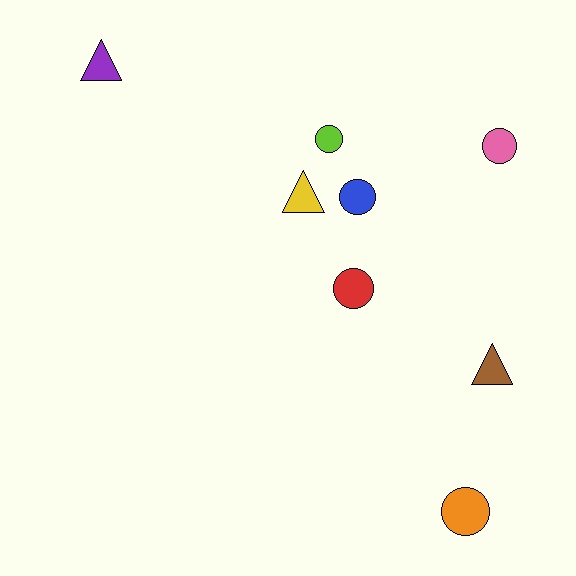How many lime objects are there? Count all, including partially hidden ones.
There is 1 lime object.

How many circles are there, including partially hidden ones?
There are 5 circles.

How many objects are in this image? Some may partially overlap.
There are 8 objects.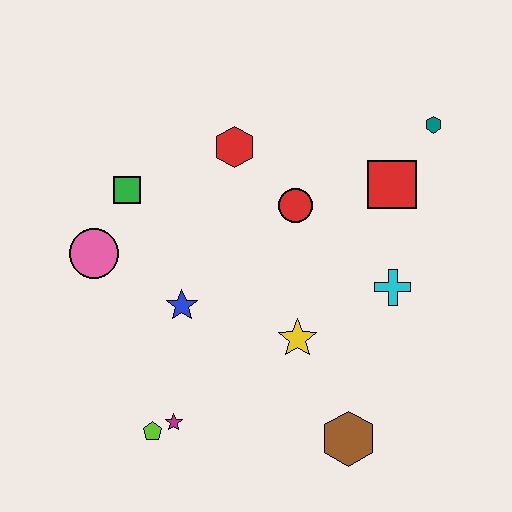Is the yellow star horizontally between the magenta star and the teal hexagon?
Yes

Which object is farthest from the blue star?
The teal hexagon is farthest from the blue star.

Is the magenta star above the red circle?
No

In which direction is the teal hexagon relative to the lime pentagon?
The teal hexagon is above the lime pentagon.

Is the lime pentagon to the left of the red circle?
Yes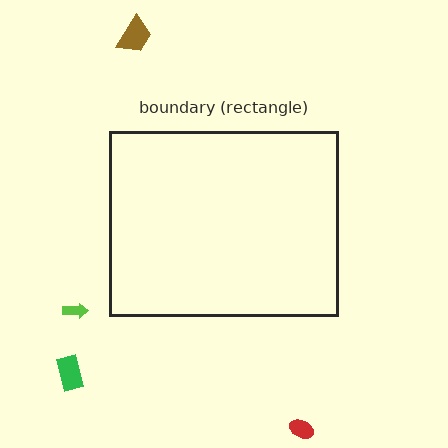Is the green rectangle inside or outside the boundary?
Outside.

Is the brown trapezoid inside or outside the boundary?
Outside.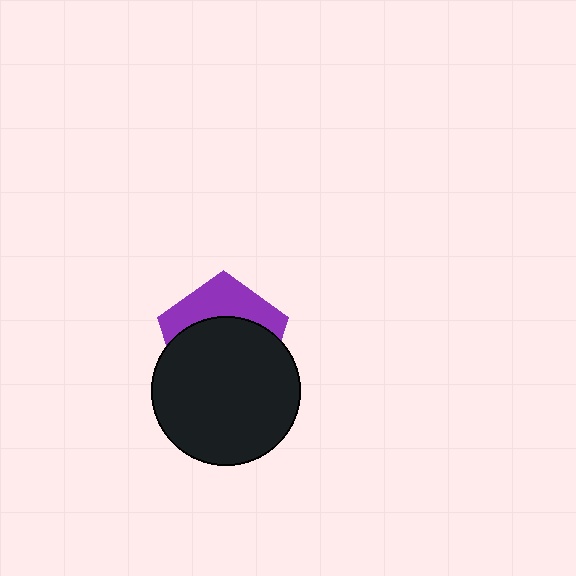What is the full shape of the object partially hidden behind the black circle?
The partially hidden object is a purple pentagon.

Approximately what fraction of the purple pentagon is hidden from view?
Roughly 64% of the purple pentagon is hidden behind the black circle.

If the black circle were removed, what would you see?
You would see the complete purple pentagon.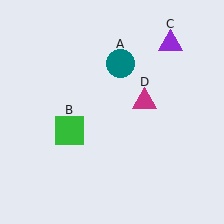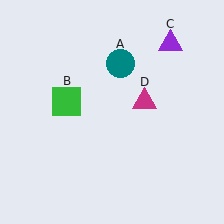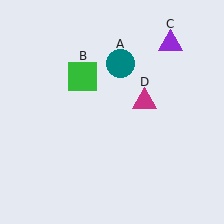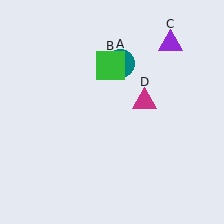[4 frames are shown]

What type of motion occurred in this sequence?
The green square (object B) rotated clockwise around the center of the scene.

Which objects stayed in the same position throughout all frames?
Teal circle (object A) and purple triangle (object C) and magenta triangle (object D) remained stationary.